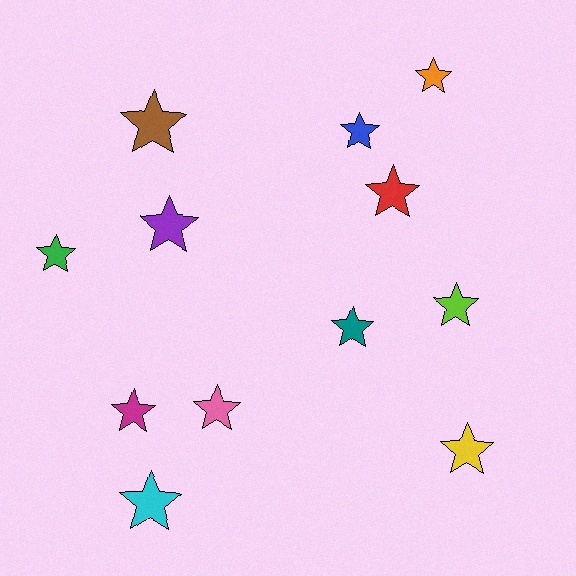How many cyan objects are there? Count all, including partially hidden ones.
There is 1 cyan object.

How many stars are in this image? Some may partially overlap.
There are 12 stars.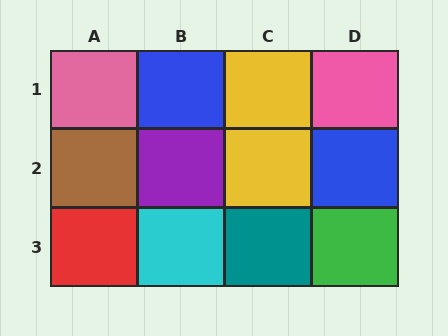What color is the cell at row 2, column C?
Yellow.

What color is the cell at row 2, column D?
Blue.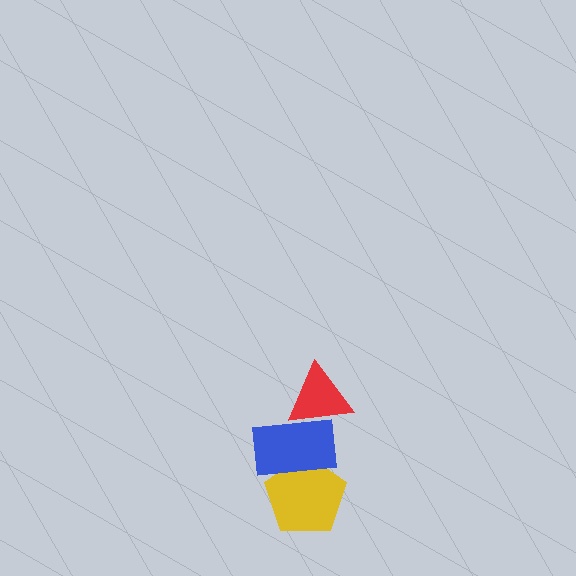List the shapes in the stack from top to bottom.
From top to bottom: the red triangle, the blue rectangle, the yellow pentagon.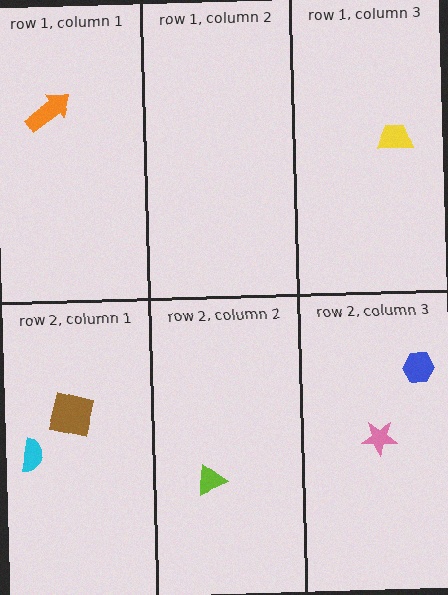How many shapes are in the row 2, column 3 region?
2.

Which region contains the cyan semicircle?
The row 2, column 1 region.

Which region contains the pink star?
The row 2, column 3 region.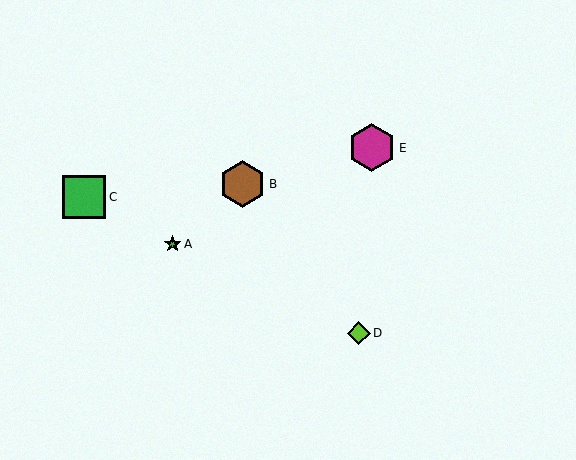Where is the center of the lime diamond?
The center of the lime diamond is at (359, 333).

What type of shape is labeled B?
Shape B is a brown hexagon.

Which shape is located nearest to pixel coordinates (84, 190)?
The green square (labeled C) at (84, 197) is nearest to that location.